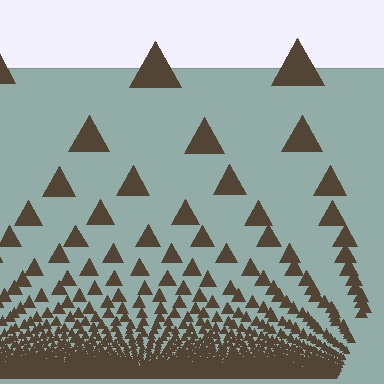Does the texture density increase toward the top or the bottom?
Density increases toward the bottom.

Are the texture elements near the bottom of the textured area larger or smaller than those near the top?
Smaller. The gradient is inverted — elements near the bottom are smaller and denser.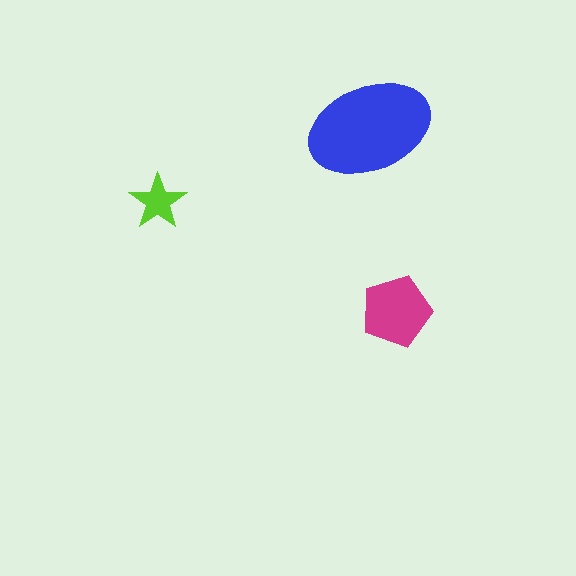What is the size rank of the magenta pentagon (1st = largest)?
2nd.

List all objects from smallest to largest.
The lime star, the magenta pentagon, the blue ellipse.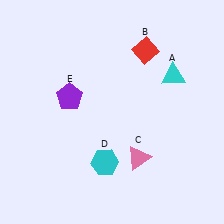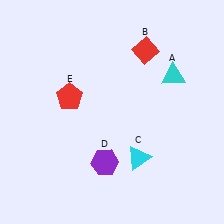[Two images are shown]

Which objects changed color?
C changed from pink to cyan. D changed from cyan to purple. E changed from purple to red.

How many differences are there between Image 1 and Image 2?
There are 3 differences between the two images.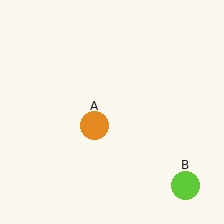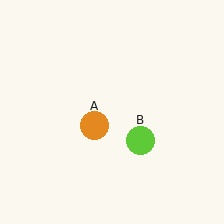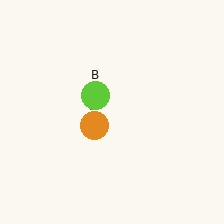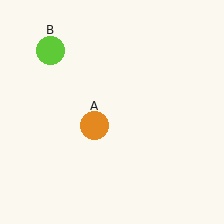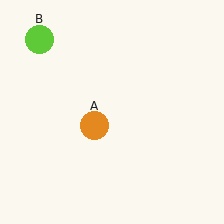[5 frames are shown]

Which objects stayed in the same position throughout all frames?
Orange circle (object A) remained stationary.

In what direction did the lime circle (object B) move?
The lime circle (object B) moved up and to the left.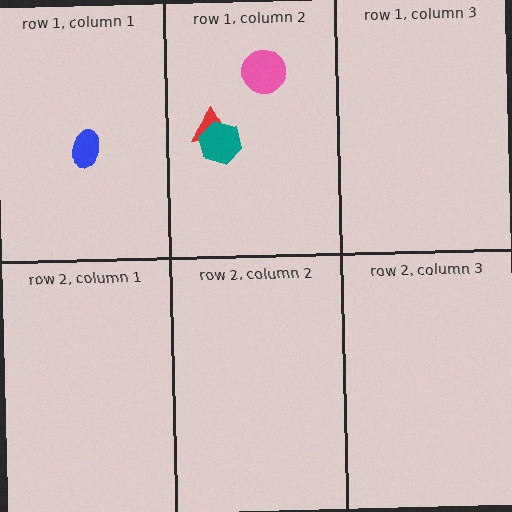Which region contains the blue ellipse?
The row 1, column 1 region.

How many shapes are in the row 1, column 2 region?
3.